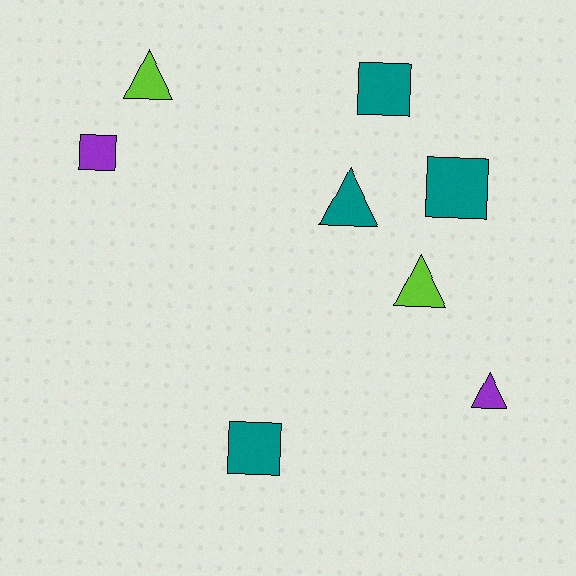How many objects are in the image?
There are 8 objects.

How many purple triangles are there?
There is 1 purple triangle.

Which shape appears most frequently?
Triangle, with 4 objects.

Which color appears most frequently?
Teal, with 4 objects.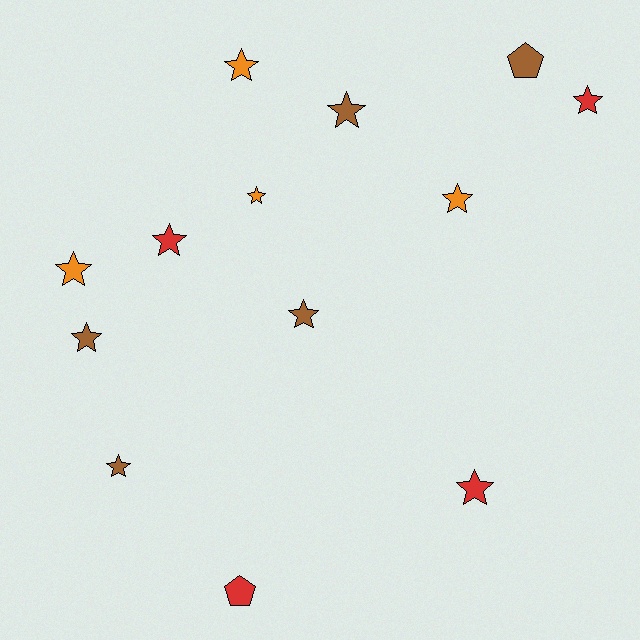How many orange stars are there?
There are 4 orange stars.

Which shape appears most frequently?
Star, with 11 objects.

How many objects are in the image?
There are 13 objects.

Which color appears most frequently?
Brown, with 5 objects.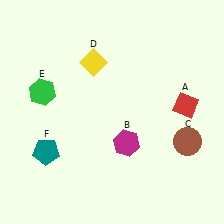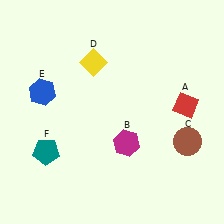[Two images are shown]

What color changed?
The hexagon (E) changed from green in Image 1 to blue in Image 2.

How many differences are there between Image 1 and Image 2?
There is 1 difference between the two images.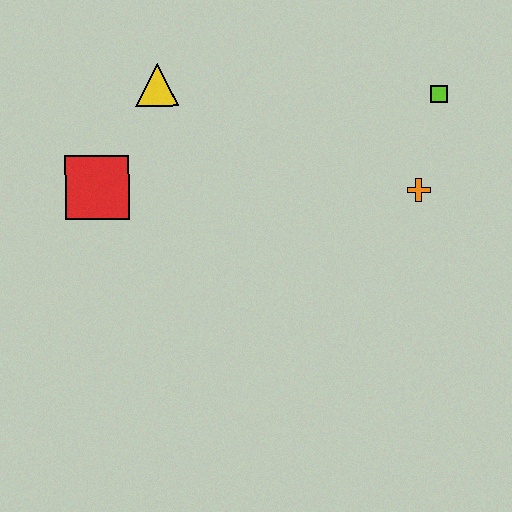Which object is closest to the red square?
The yellow triangle is closest to the red square.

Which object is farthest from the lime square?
The red square is farthest from the lime square.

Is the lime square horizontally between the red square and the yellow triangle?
No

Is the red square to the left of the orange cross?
Yes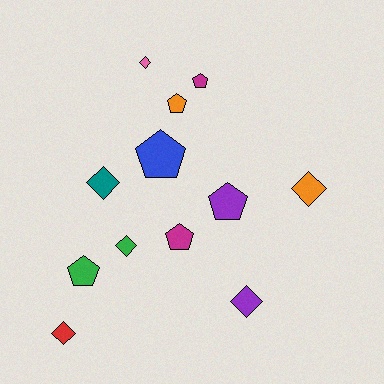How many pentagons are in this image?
There are 6 pentagons.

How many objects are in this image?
There are 12 objects.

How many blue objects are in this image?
There is 1 blue object.